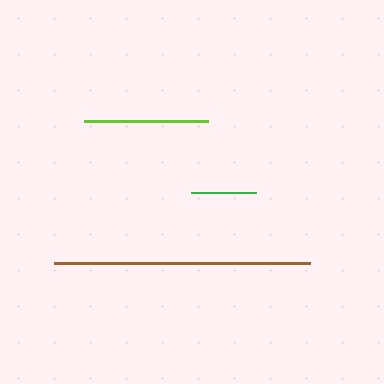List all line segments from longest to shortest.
From longest to shortest: brown, lime, green.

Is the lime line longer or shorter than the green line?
The lime line is longer than the green line.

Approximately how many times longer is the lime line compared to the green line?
The lime line is approximately 1.9 times the length of the green line.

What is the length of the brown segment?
The brown segment is approximately 256 pixels long.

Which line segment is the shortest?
The green line is the shortest at approximately 64 pixels.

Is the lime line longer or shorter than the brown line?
The brown line is longer than the lime line.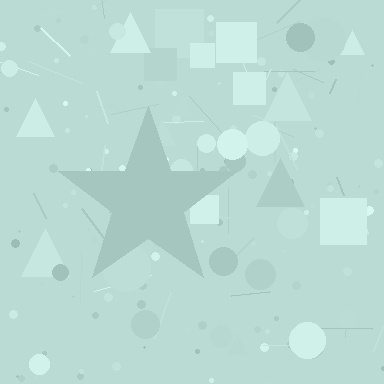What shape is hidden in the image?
A star is hidden in the image.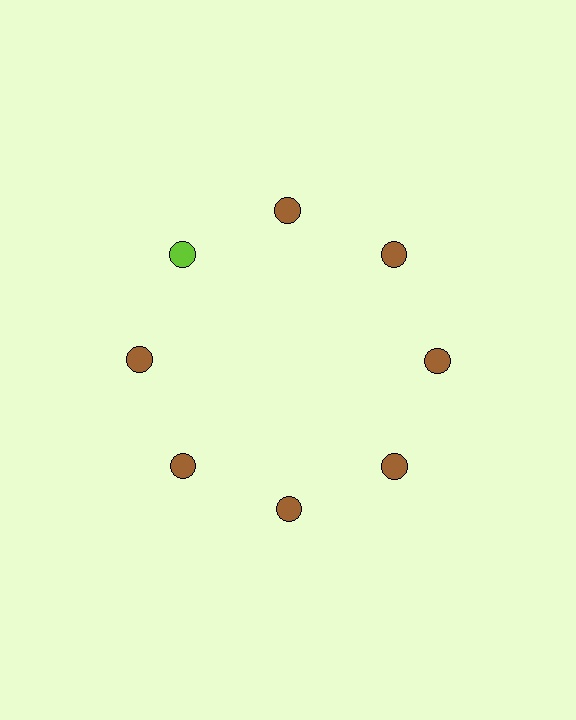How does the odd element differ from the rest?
It has a different color: lime instead of brown.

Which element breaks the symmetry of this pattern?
The lime circle at roughly the 10 o'clock position breaks the symmetry. All other shapes are brown circles.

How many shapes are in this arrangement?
There are 8 shapes arranged in a ring pattern.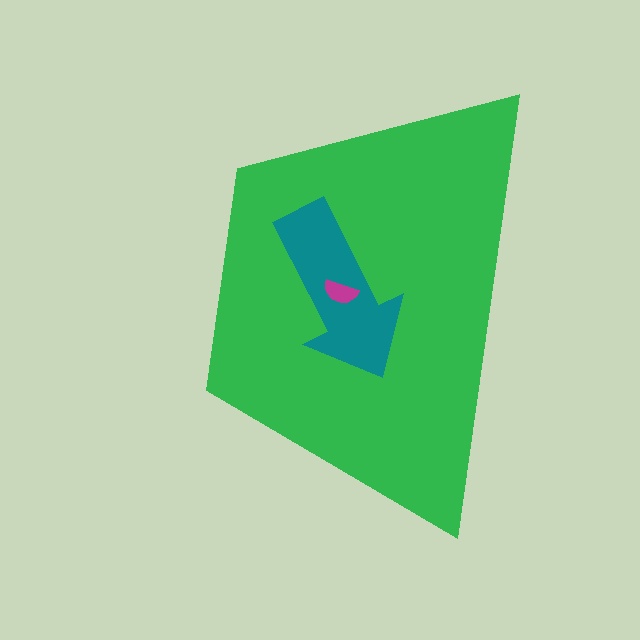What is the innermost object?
The magenta semicircle.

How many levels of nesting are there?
3.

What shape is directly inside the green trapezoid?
The teal arrow.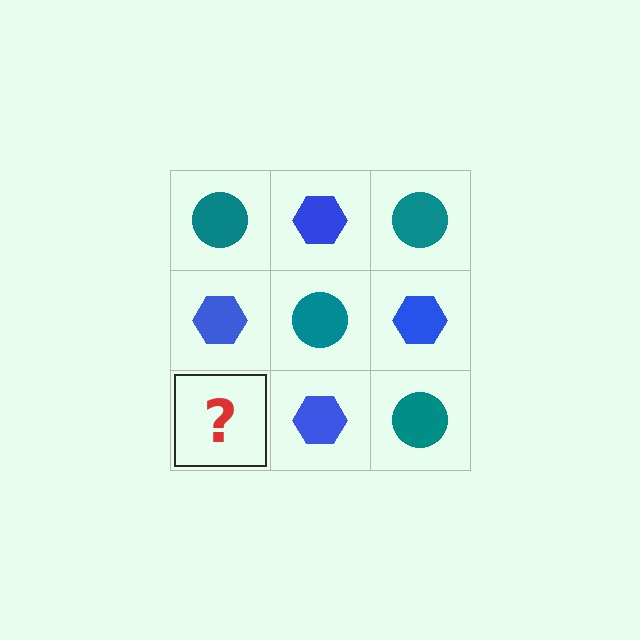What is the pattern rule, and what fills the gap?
The rule is that it alternates teal circle and blue hexagon in a checkerboard pattern. The gap should be filled with a teal circle.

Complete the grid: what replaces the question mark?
The question mark should be replaced with a teal circle.